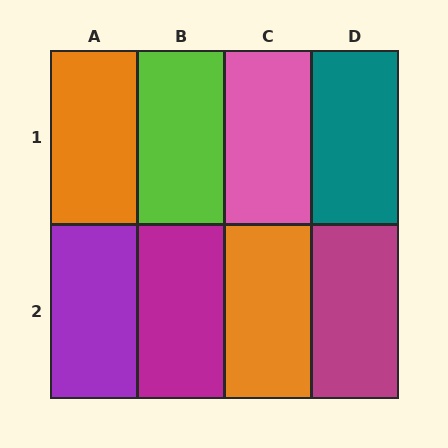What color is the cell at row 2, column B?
Magenta.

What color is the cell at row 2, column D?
Magenta.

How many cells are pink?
1 cell is pink.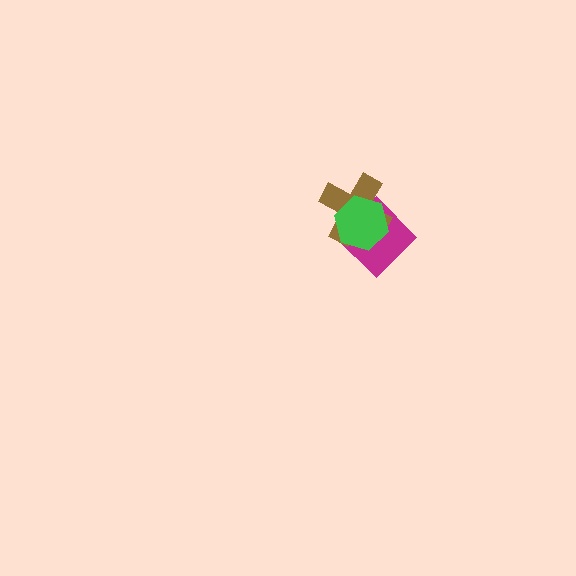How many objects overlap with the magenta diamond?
2 objects overlap with the magenta diamond.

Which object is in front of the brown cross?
The green hexagon is in front of the brown cross.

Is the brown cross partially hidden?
Yes, it is partially covered by another shape.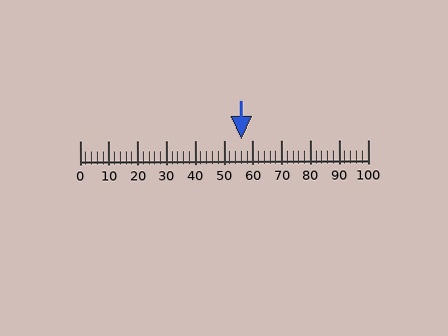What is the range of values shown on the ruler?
The ruler shows values from 0 to 100.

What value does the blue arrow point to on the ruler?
The blue arrow points to approximately 56.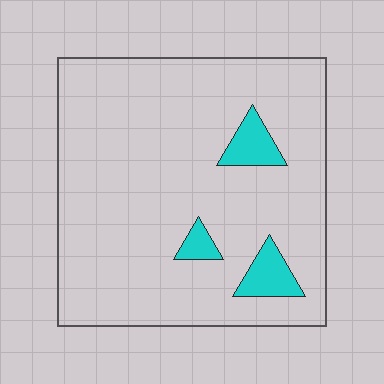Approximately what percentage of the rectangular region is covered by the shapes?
Approximately 10%.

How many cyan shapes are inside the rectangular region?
3.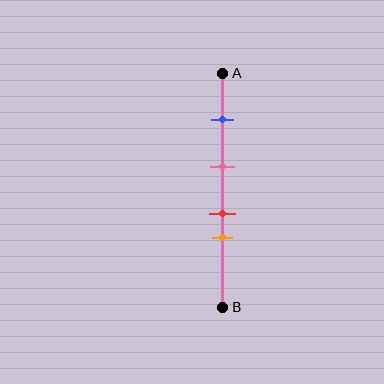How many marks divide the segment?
There are 4 marks dividing the segment.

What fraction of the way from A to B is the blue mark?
The blue mark is approximately 20% (0.2) of the way from A to B.